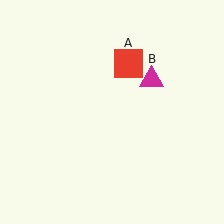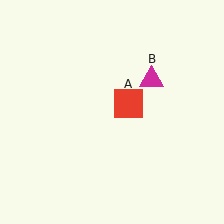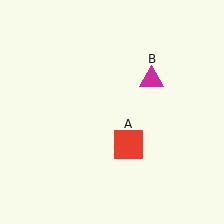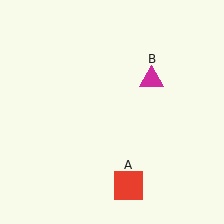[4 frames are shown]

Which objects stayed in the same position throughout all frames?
Magenta triangle (object B) remained stationary.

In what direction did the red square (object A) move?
The red square (object A) moved down.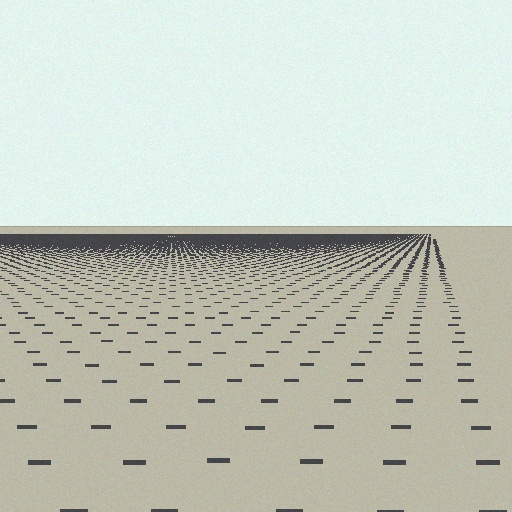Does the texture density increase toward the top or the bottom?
Density increases toward the top.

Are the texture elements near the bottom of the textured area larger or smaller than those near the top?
Larger. Near the bottom, elements are closer to the viewer and appear at a bigger on-screen size.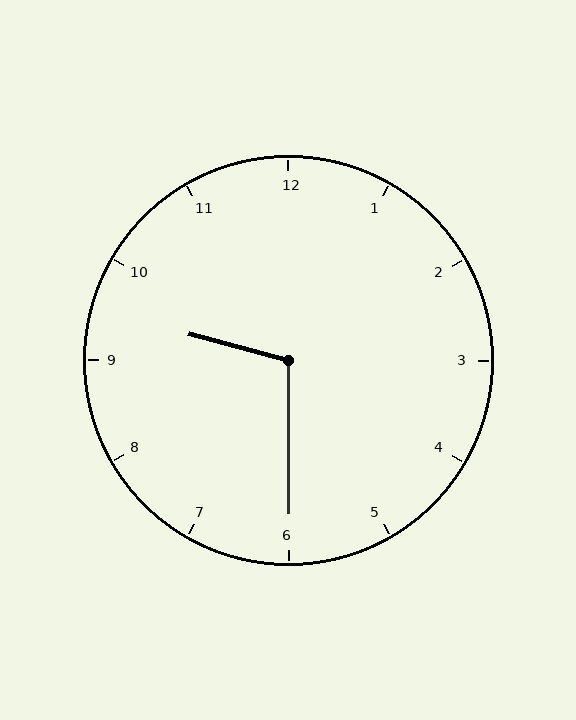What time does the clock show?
9:30.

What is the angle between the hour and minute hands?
Approximately 105 degrees.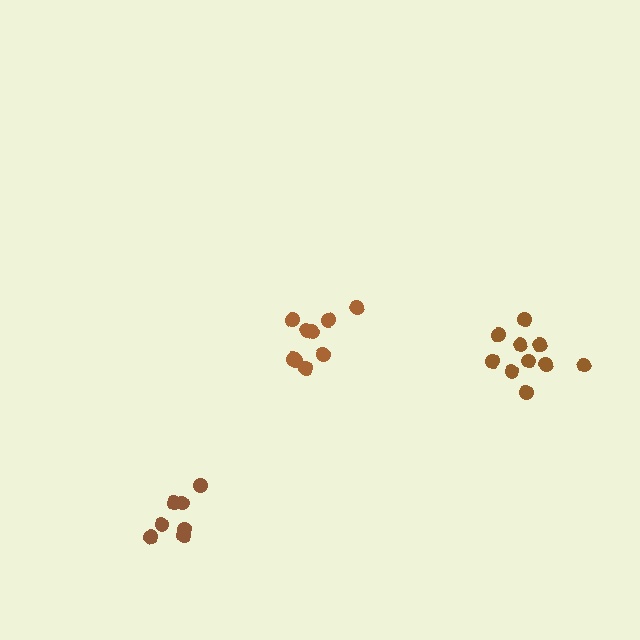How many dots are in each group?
Group 1: 7 dots, Group 2: 9 dots, Group 3: 10 dots (26 total).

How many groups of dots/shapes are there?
There are 3 groups.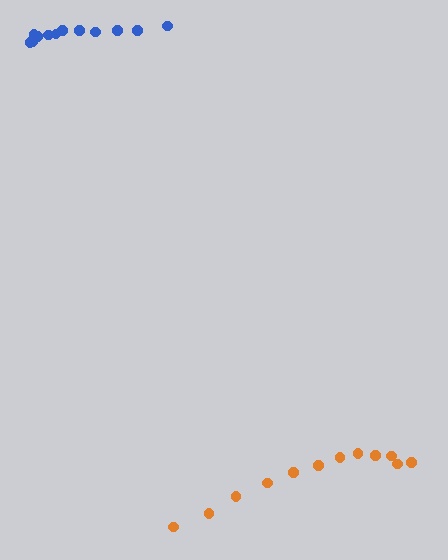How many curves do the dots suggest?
There are 2 distinct paths.